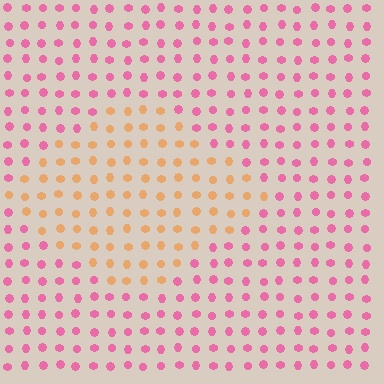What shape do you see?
I see a diamond.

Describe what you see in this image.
The image is filled with small pink elements in a uniform arrangement. A diamond-shaped region is visible where the elements are tinted to a slightly different hue, forming a subtle color boundary.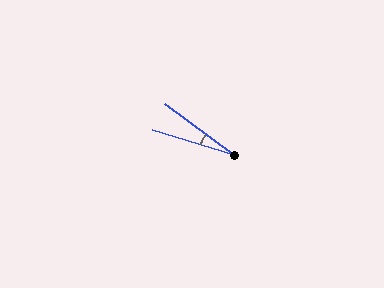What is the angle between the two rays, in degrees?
Approximately 19 degrees.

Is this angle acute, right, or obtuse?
It is acute.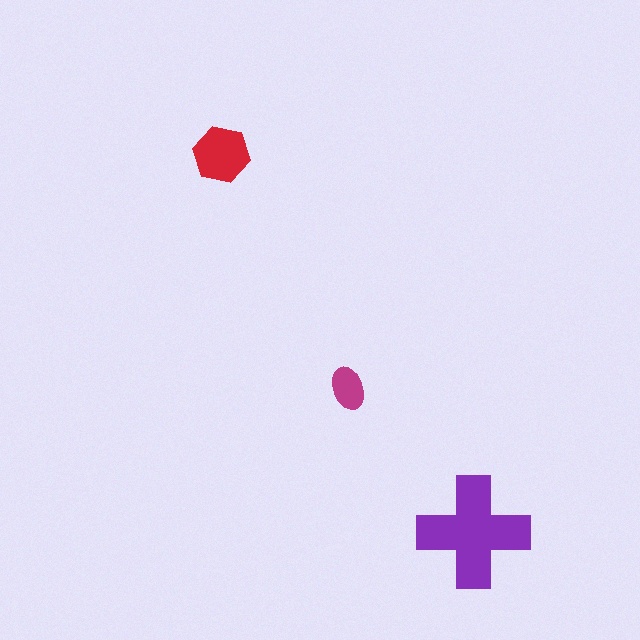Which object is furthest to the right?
The purple cross is rightmost.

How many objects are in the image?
There are 3 objects in the image.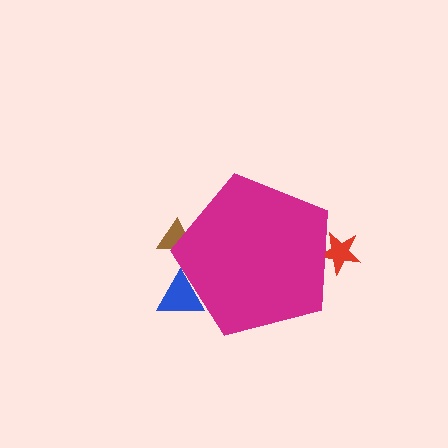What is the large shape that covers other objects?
A magenta pentagon.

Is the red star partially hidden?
Yes, the red star is partially hidden behind the magenta pentagon.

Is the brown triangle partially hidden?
Yes, the brown triangle is partially hidden behind the magenta pentagon.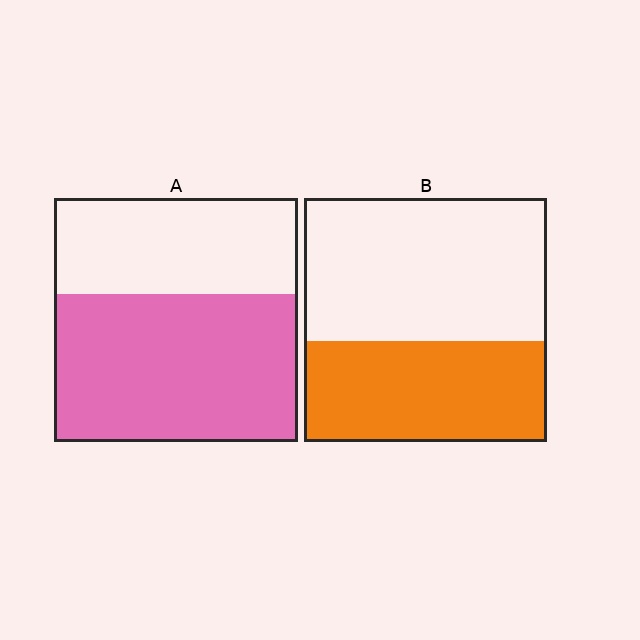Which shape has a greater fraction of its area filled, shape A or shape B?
Shape A.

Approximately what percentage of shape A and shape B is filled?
A is approximately 60% and B is approximately 40%.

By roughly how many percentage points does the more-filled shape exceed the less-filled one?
By roughly 20 percentage points (A over B).